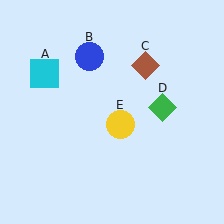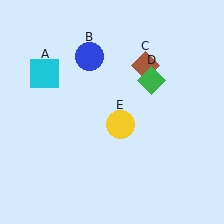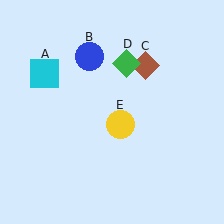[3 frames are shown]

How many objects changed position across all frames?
1 object changed position: green diamond (object D).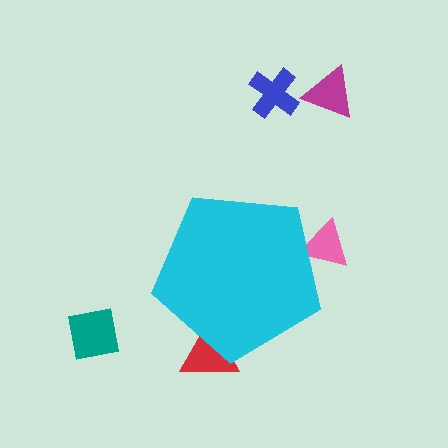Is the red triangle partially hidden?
Yes, the red triangle is partially hidden behind the cyan pentagon.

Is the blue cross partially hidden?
No, the blue cross is fully visible.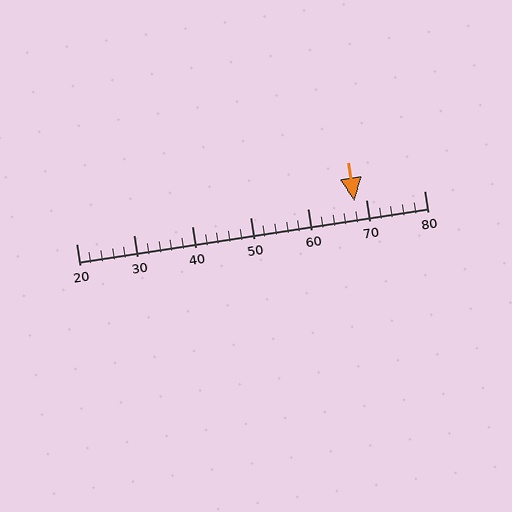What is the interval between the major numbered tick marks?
The major tick marks are spaced 10 units apart.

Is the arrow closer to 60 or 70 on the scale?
The arrow is closer to 70.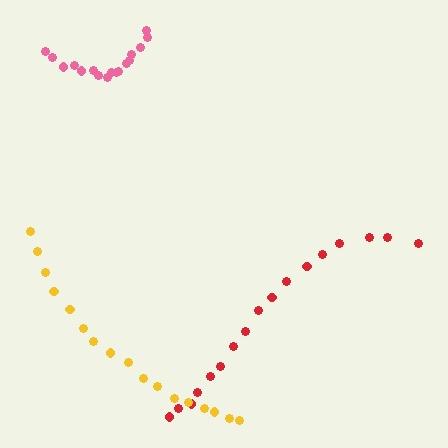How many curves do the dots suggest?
There are 3 distinct paths.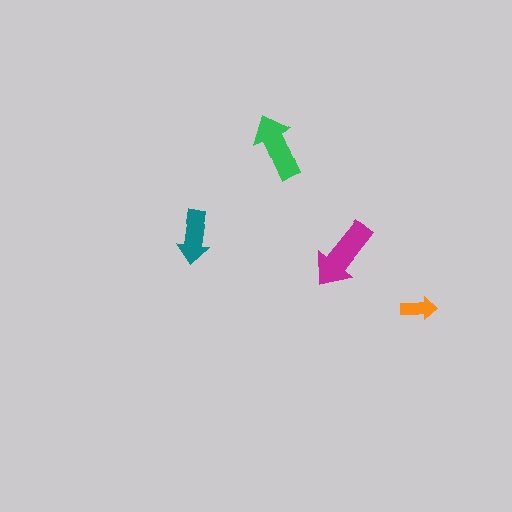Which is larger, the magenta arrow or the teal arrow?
The magenta one.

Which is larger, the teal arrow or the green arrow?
The green one.